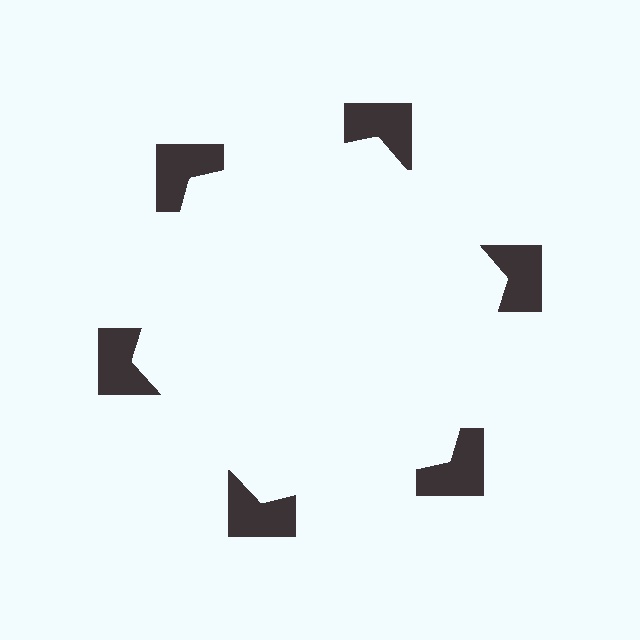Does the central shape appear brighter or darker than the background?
It typically appears slightly brighter than the background, even though no actual brightness change is drawn.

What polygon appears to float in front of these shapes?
An illusory hexagon — its edges are inferred from the aligned wedge cuts in the notched squares, not physically drawn.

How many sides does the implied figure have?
6 sides.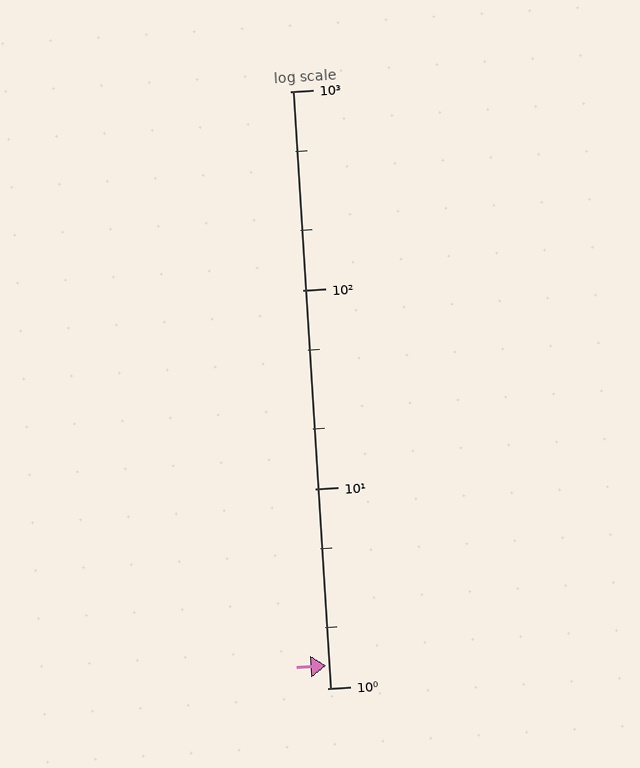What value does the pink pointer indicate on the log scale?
The pointer indicates approximately 1.3.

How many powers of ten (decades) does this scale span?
The scale spans 3 decades, from 1 to 1000.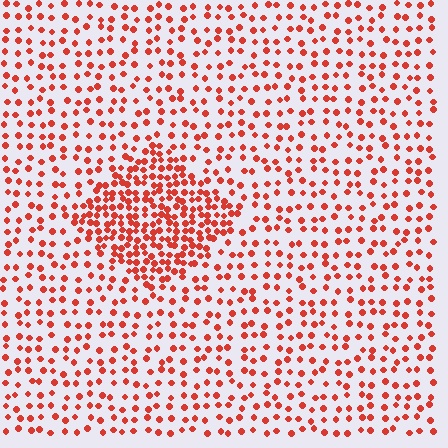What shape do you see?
I see a diamond.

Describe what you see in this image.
The image contains small red elements arranged at two different densities. A diamond-shaped region is visible where the elements are more densely packed than the surrounding area.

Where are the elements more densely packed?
The elements are more densely packed inside the diamond boundary.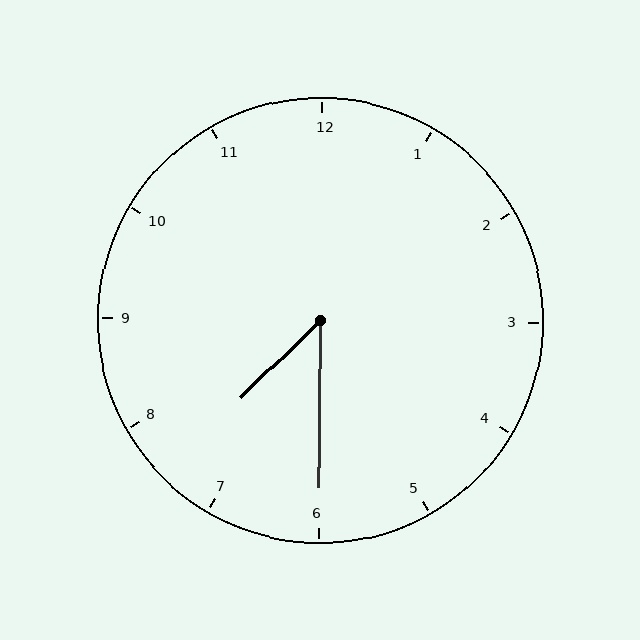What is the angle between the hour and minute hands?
Approximately 45 degrees.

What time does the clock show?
7:30.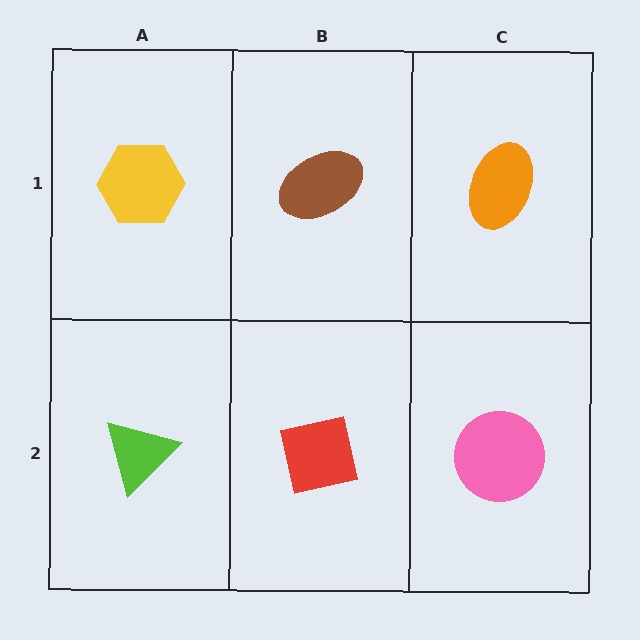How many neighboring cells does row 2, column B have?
3.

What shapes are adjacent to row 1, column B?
A red square (row 2, column B), a yellow hexagon (row 1, column A), an orange ellipse (row 1, column C).